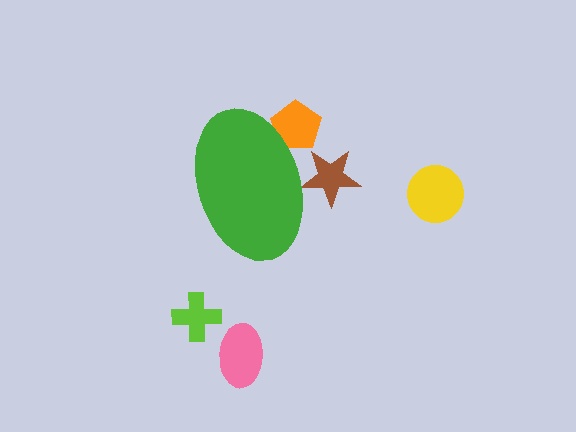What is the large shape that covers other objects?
A green ellipse.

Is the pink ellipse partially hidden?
No, the pink ellipse is fully visible.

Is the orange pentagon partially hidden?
Yes, the orange pentagon is partially hidden behind the green ellipse.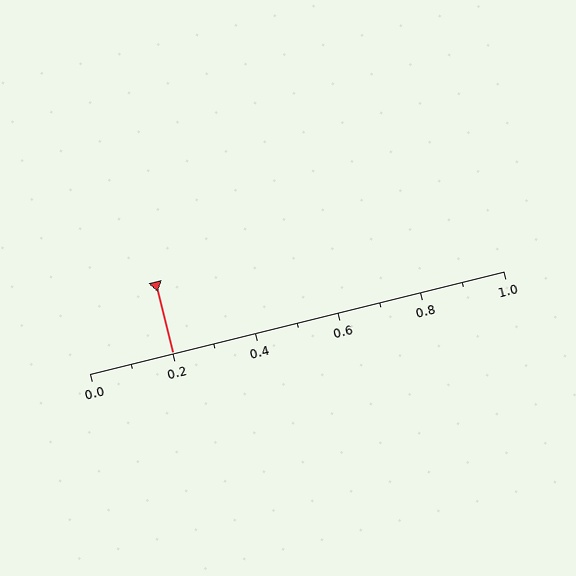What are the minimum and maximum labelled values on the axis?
The axis runs from 0.0 to 1.0.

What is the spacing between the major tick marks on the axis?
The major ticks are spaced 0.2 apart.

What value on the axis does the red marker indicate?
The marker indicates approximately 0.2.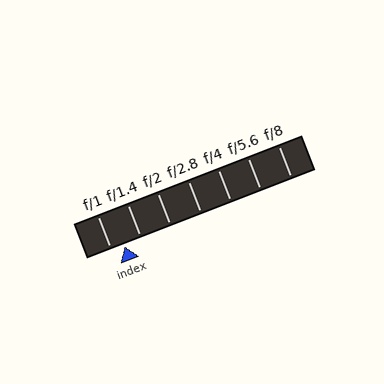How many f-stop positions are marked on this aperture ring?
There are 7 f-stop positions marked.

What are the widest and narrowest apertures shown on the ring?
The widest aperture shown is f/1 and the narrowest is f/8.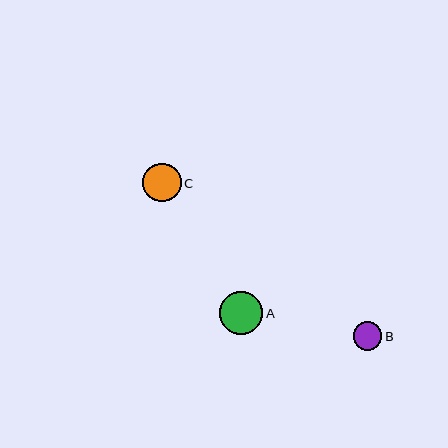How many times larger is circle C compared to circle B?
Circle C is approximately 1.3 times the size of circle B.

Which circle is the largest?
Circle A is the largest with a size of approximately 43 pixels.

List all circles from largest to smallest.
From largest to smallest: A, C, B.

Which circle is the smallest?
Circle B is the smallest with a size of approximately 28 pixels.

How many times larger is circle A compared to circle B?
Circle A is approximately 1.5 times the size of circle B.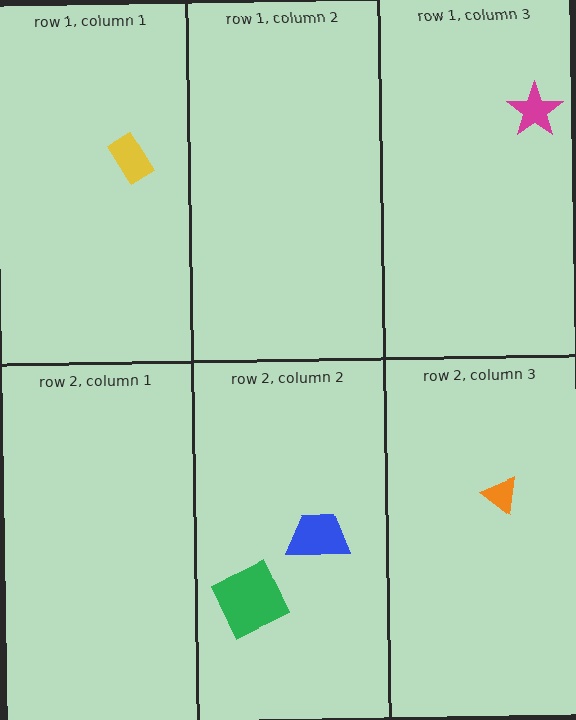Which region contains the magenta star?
The row 1, column 3 region.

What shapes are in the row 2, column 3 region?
The orange triangle.